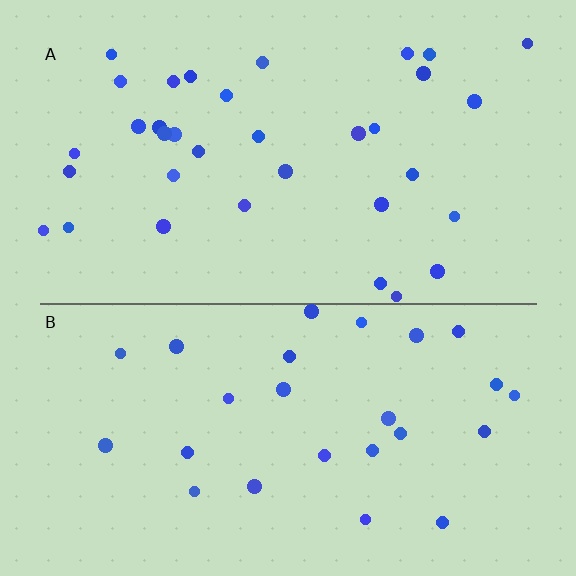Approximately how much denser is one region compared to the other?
Approximately 1.3× — region A over region B.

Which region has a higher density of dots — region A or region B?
A (the top).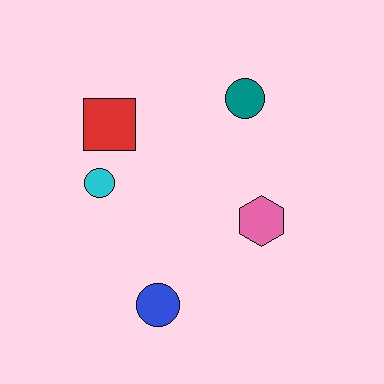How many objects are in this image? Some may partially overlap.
There are 5 objects.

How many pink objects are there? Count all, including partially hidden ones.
There is 1 pink object.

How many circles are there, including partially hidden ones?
There are 3 circles.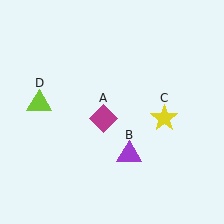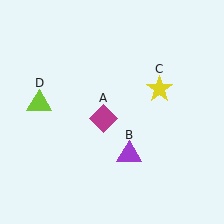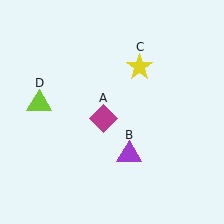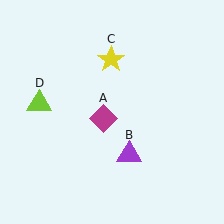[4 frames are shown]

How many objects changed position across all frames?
1 object changed position: yellow star (object C).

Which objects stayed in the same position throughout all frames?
Magenta diamond (object A) and purple triangle (object B) and lime triangle (object D) remained stationary.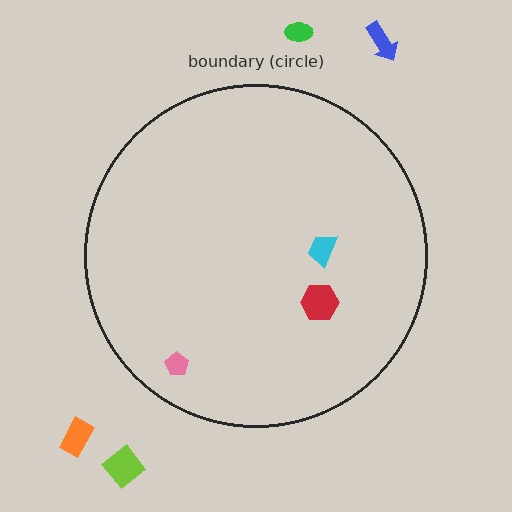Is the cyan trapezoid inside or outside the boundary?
Inside.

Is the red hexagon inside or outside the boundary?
Inside.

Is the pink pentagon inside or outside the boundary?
Inside.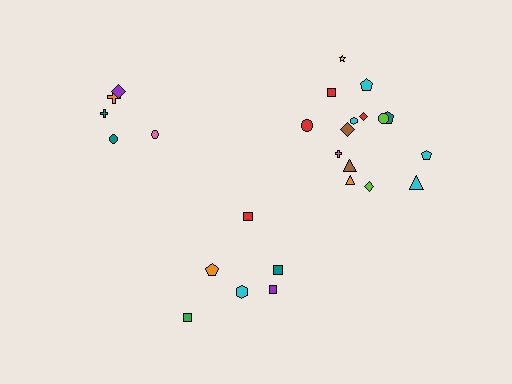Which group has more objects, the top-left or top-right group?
The top-right group.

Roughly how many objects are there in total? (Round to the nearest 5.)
Roughly 25 objects in total.